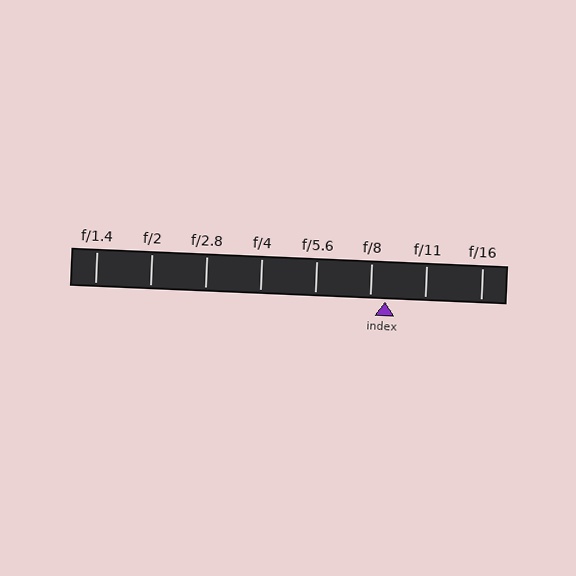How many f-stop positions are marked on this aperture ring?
There are 8 f-stop positions marked.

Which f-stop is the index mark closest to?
The index mark is closest to f/8.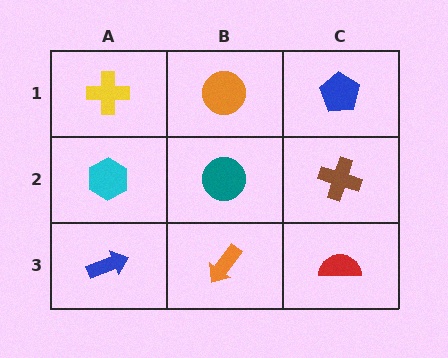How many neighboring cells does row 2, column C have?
3.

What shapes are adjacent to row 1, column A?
A cyan hexagon (row 2, column A), an orange circle (row 1, column B).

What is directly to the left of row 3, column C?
An orange arrow.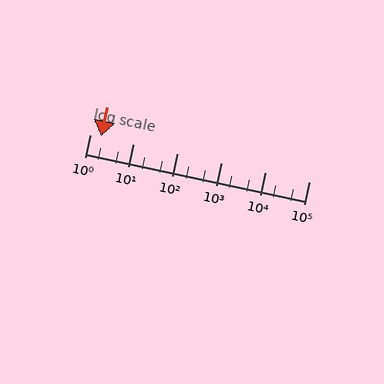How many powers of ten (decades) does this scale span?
The scale spans 5 decades, from 1 to 100000.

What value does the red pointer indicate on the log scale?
The pointer indicates approximately 1.8.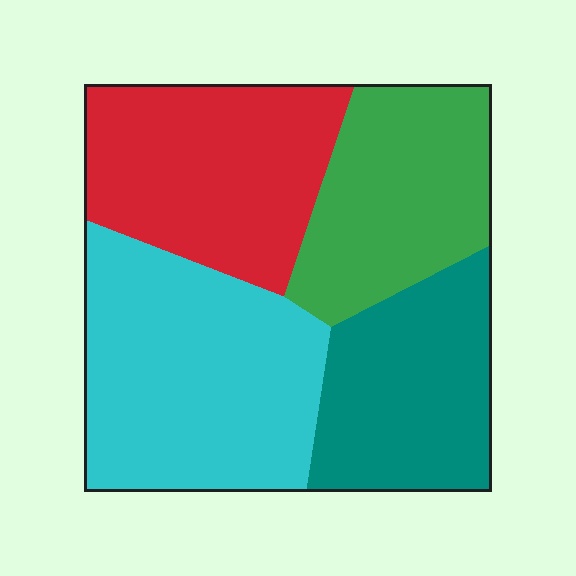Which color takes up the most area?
Cyan, at roughly 30%.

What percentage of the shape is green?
Green takes up less than a quarter of the shape.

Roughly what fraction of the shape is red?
Red covers about 25% of the shape.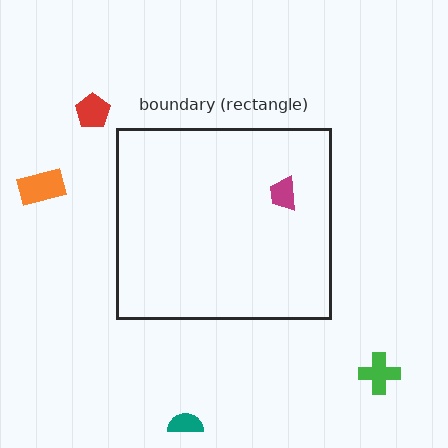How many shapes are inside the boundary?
1 inside, 4 outside.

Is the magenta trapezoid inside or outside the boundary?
Inside.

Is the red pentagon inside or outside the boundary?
Outside.